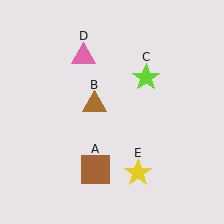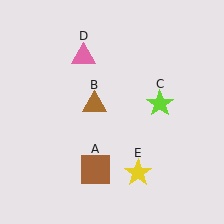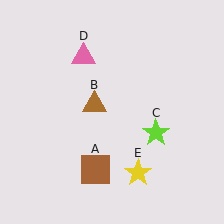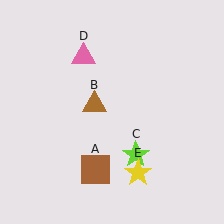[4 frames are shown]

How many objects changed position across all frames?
1 object changed position: lime star (object C).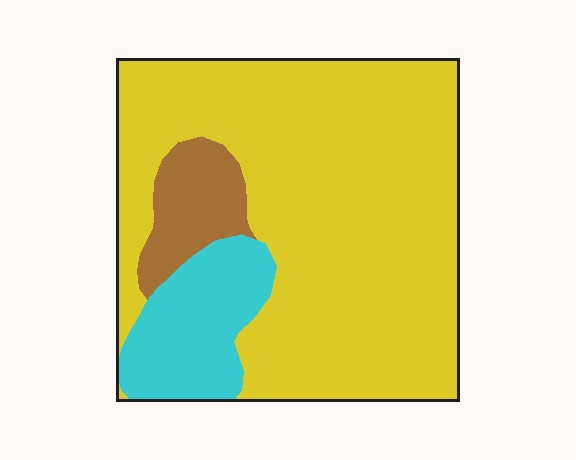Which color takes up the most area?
Yellow, at roughly 75%.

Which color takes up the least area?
Brown, at roughly 10%.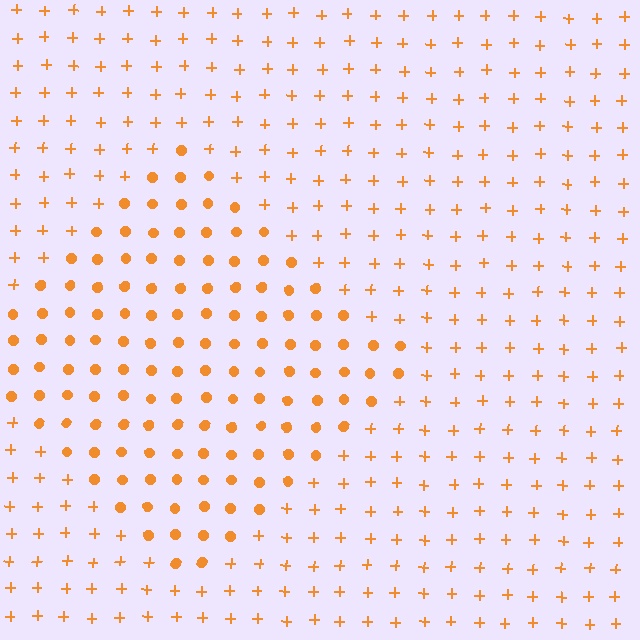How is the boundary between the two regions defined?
The boundary is defined by a change in element shape: circles inside vs. plus signs outside. All elements share the same color and spacing.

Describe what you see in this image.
The image is filled with small orange elements arranged in a uniform grid. A diamond-shaped region contains circles, while the surrounding area contains plus signs. The boundary is defined purely by the change in element shape.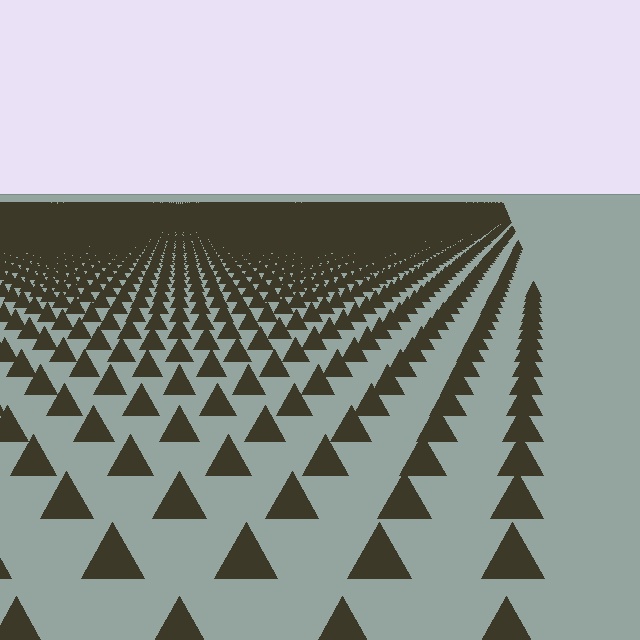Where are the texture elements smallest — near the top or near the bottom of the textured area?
Near the top.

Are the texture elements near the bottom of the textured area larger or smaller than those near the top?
Larger. Near the bottom, elements are closer to the viewer and appear at a bigger on-screen size.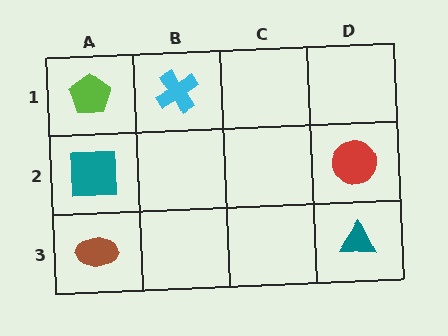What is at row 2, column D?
A red circle.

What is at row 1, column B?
A cyan cross.